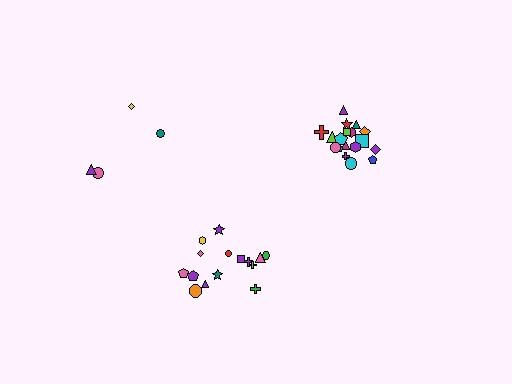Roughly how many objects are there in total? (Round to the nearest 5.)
Roughly 35 objects in total.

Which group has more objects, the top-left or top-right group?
The top-right group.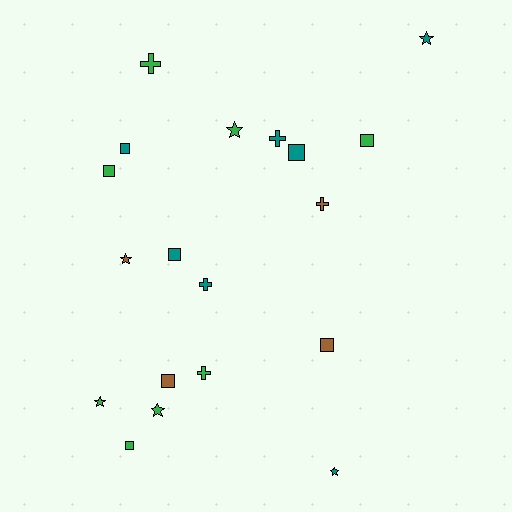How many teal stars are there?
There are 2 teal stars.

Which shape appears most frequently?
Square, with 8 objects.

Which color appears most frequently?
Green, with 8 objects.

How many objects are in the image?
There are 19 objects.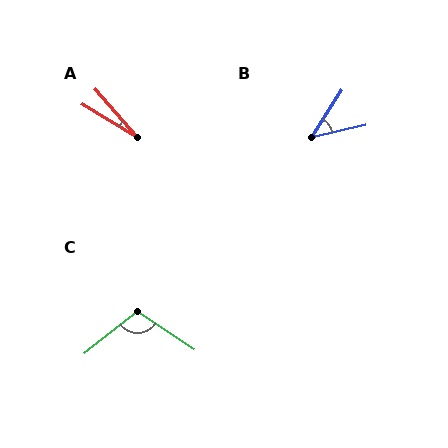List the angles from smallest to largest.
A (18°), B (44°), C (108°).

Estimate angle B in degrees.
Approximately 44 degrees.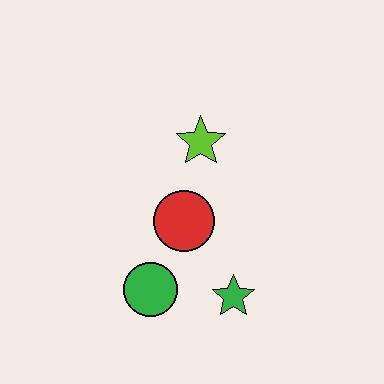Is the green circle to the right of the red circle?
No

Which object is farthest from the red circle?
The green star is farthest from the red circle.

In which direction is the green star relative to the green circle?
The green star is to the right of the green circle.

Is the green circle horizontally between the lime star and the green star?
No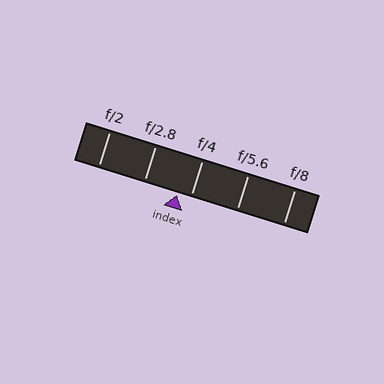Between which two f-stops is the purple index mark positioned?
The index mark is between f/2.8 and f/4.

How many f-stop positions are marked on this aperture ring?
There are 5 f-stop positions marked.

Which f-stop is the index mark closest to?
The index mark is closest to f/4.